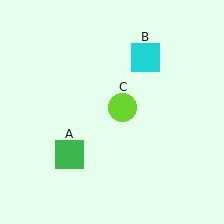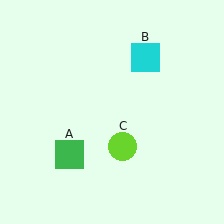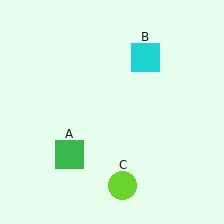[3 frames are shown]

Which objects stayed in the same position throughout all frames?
Green square (object A) and cyan square (object B) remained stationary.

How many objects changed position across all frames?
1 object changed position: lime circle (object C).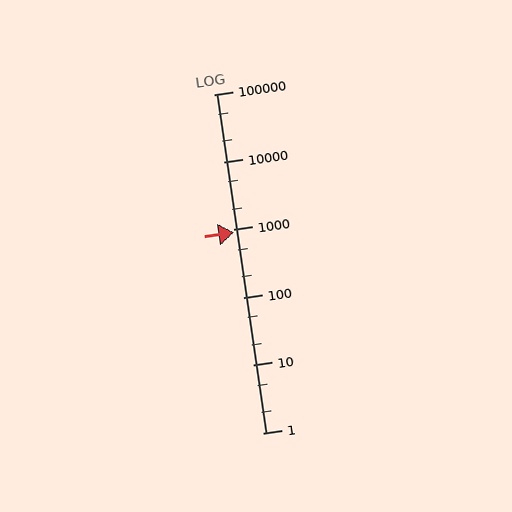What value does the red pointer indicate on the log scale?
The pointer indicates approximately 900.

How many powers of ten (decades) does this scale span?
The scale spans 5 decades, from 1 to 100000.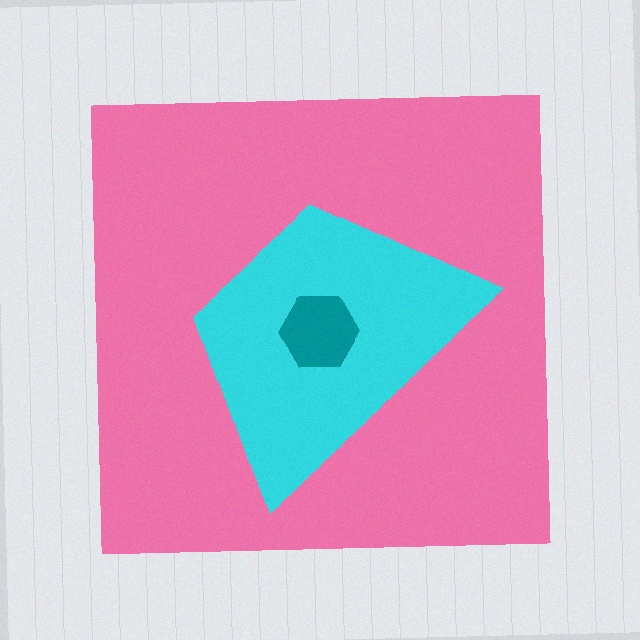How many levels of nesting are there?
3.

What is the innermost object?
The teal hexagon.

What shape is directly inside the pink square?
The cyan trapezoid.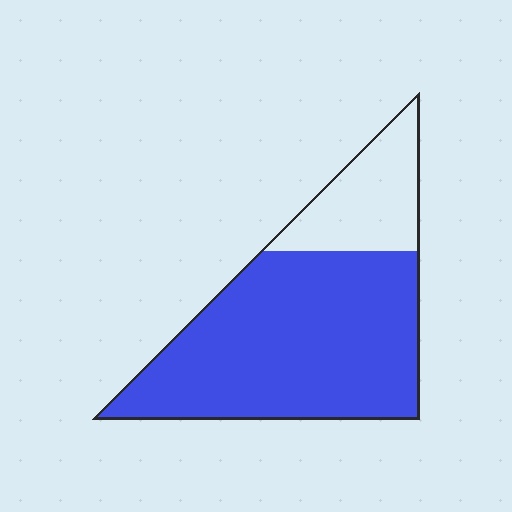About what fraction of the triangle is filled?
About three quarters (3/4).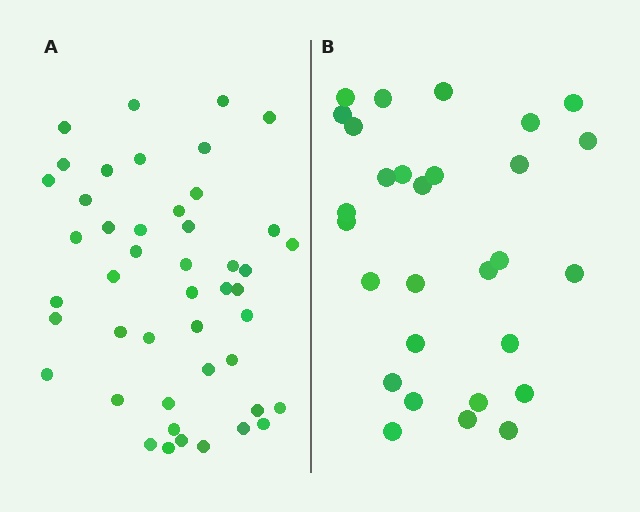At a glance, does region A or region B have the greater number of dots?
Region A (the left region) has more dots.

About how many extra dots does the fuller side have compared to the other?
Region A has approximately 15 more dots than region B.